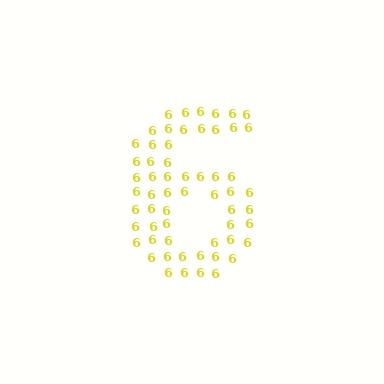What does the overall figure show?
The overall figure shows the digit 6.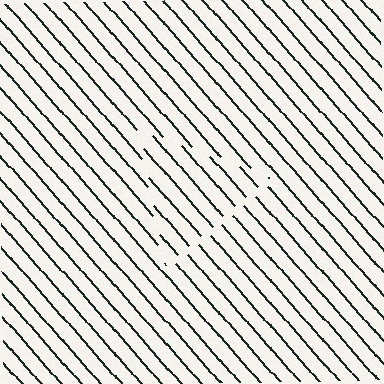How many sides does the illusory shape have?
3 sides — the line-ends trace a triangle.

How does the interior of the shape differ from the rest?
The interior of the shape contains the same grating, shifted by half a period — the contour is defined by the phase discontinuity where line-ends from the inner and outer gratings abut.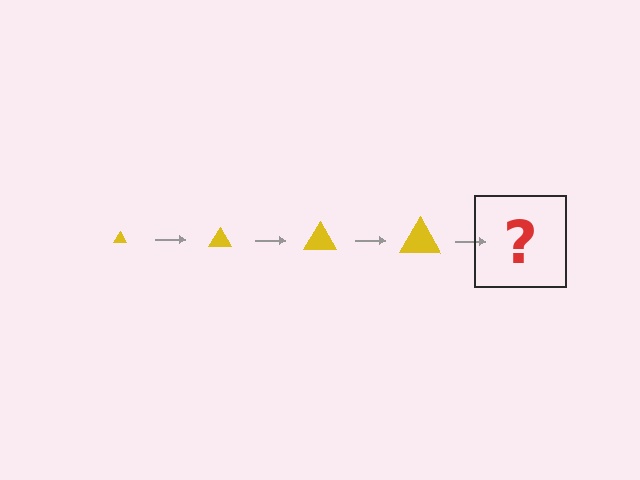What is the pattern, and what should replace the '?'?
The pattern is that the triangle gets progressively larger each step. The '?' should be a yellow triangle, larger than the previous one.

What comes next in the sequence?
The next element should be a yellow triangle, larger than the previous one.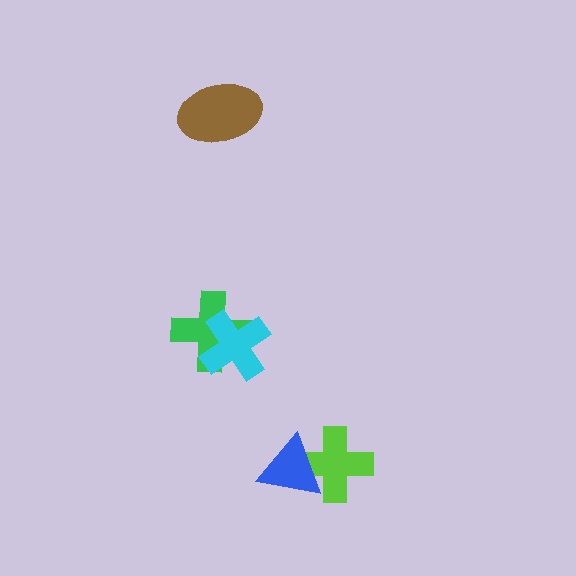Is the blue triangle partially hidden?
No, no other shape covers it.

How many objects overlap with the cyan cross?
1 object overlaps with the cyan cross.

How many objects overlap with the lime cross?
1 object overlaps with the lime cross.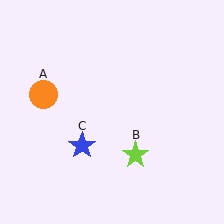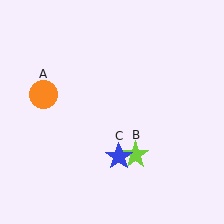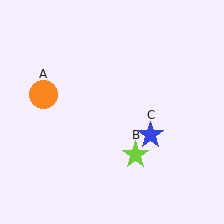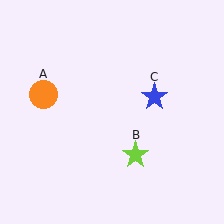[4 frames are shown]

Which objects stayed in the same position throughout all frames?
Orange circle (object A) and lime star (object B) remained stationary.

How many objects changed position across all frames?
1 object changed position: blue star (object C).